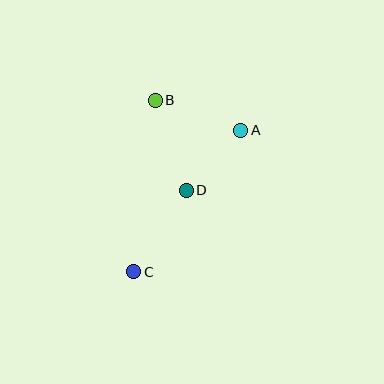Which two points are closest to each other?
Points A and D are closest to each other.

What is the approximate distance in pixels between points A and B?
The distance between A and B is approximately 91 pixels.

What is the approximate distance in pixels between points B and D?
The distance between B and D is approximately 95 pixels.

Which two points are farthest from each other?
Points A and C are farthest from each other.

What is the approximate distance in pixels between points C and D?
The distance between C and D is approximately 97 pixels.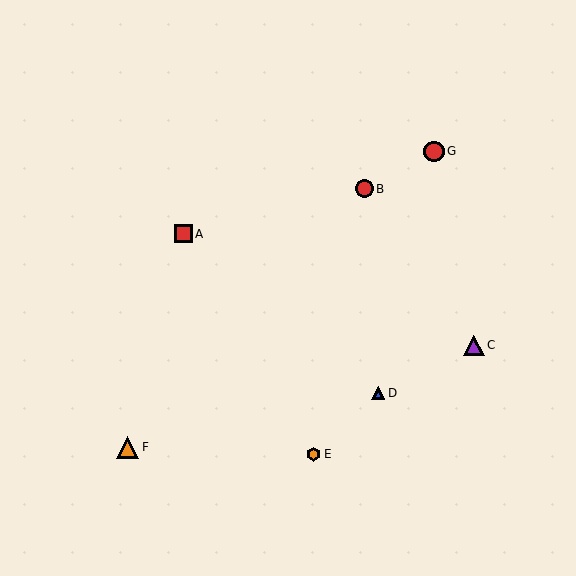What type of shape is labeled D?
Shape D is a blue triangle.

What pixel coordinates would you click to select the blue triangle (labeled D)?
Click at (378, 393) to select the blue triangle D.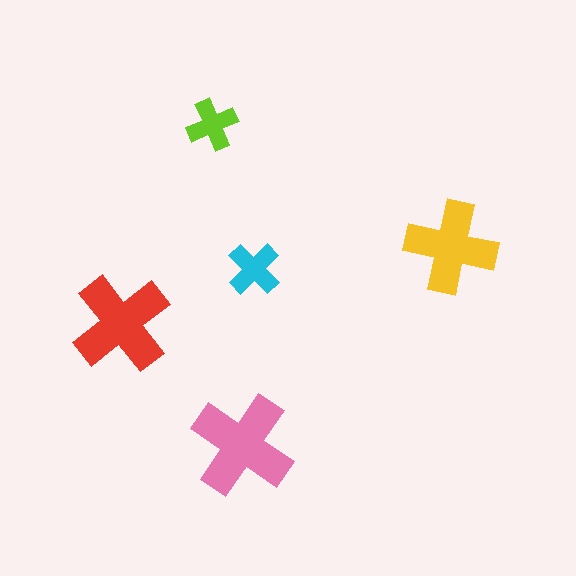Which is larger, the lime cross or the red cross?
The red one.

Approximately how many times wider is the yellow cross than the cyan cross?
About 1.5 times wider.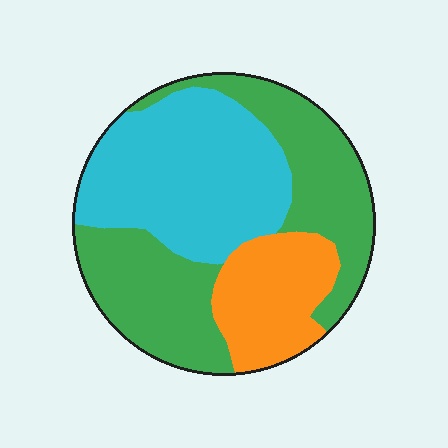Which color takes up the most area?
Green, at roughly 45%.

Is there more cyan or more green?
Green.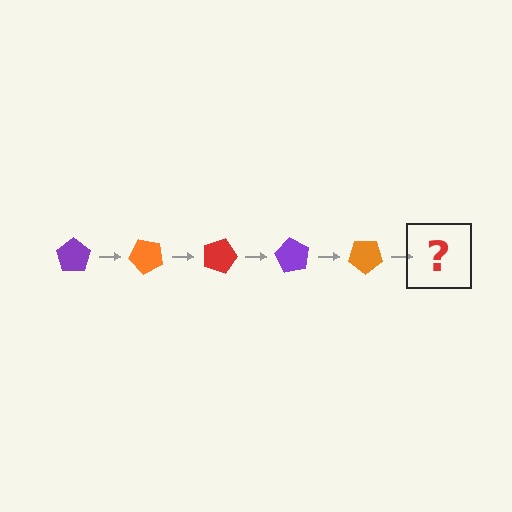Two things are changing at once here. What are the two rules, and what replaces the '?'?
The two rules are that it rotates 45 degrees each step and the color cycles through purple, orange, and red. The '?' should be a red pentagon, rotated 225 degrees from the start.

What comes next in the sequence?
The next element should be a red pentagon, rotated 225 degrees from the start.